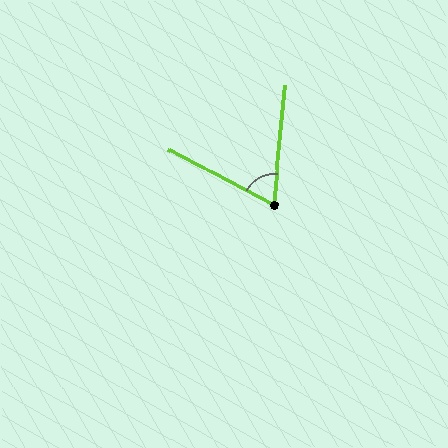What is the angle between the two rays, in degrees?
Approximately 68 degrees.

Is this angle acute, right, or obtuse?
It is acute.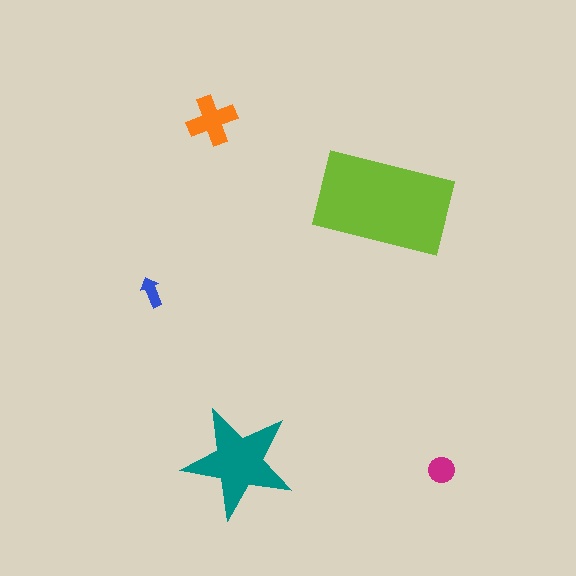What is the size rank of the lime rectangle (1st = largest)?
1st.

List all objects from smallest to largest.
The blue arrow, the magenta circle, the orange cross, the teal star, the lime rectangle.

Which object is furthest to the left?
The blue arrow is leftmost.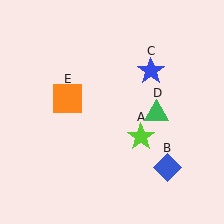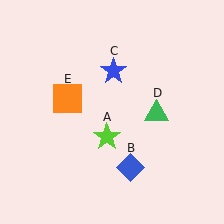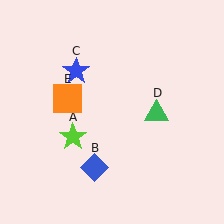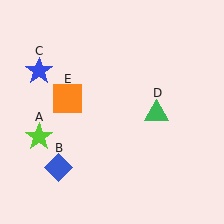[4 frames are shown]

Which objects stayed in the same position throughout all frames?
Green triangle (object D) and orange square (object E) remained stationary.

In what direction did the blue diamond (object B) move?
The blue diamond (object B) moved left.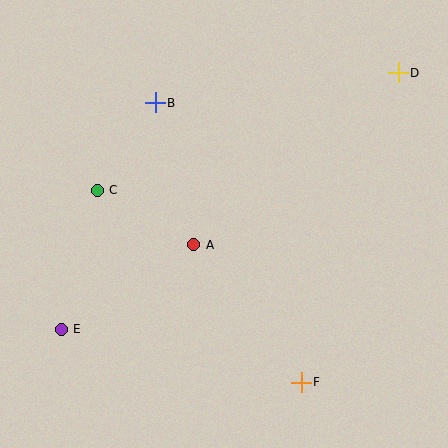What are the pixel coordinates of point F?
Point F is at (301, 382).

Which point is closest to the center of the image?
Point A at (194, 245) is closest to the center.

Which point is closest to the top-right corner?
Point D is closest to the top-right corner.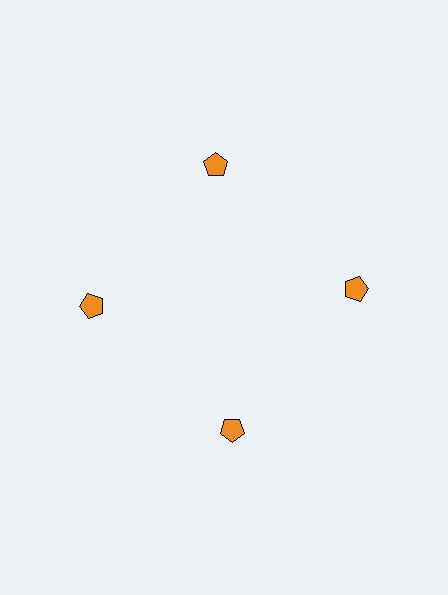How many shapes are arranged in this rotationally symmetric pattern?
There are 4 shapes, arranged in 4 groups of 1.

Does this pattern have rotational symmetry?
Yes, this pattern has 4-fold rotational symmetry. It looks the same after rotating 90 degrees around the center.